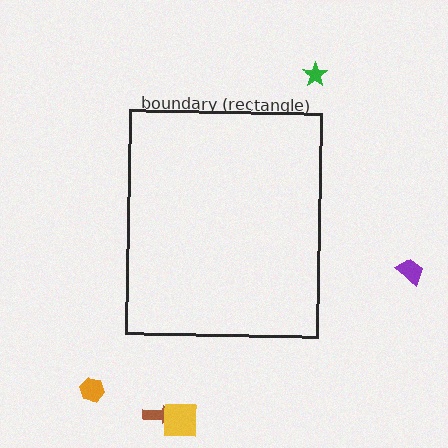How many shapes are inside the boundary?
0 inside, 5 outside.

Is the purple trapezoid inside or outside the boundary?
Outside.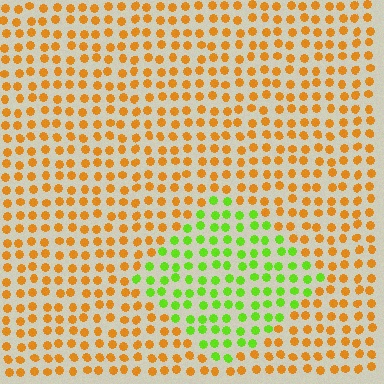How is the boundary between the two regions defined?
The boundary is defined purely by a slight shift in hue (about 67 degrees). Spacing, size, and orientation are identical on both sides.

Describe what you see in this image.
The image is filled with small orange elements in a uniform arrangement. A diamond-shaped region is visible where the elements are tinted to a slightly different hue, forming a subtle color boundary.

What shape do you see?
I see a diamond.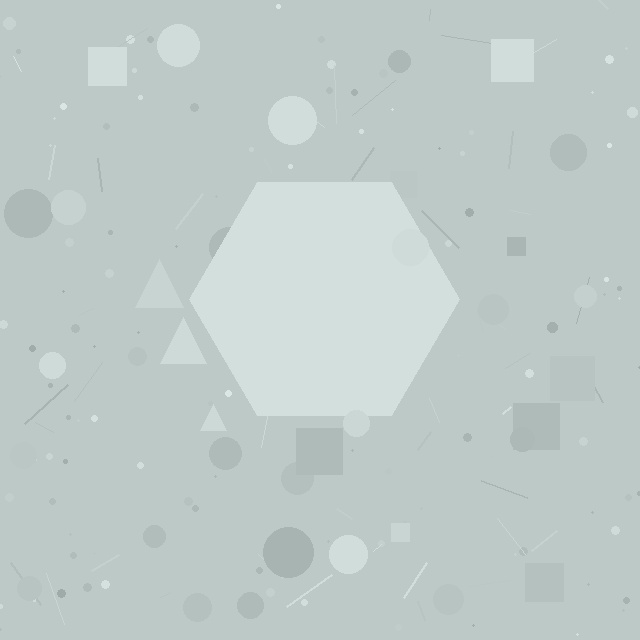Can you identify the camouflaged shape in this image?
The camouflaged shape is a hexagon.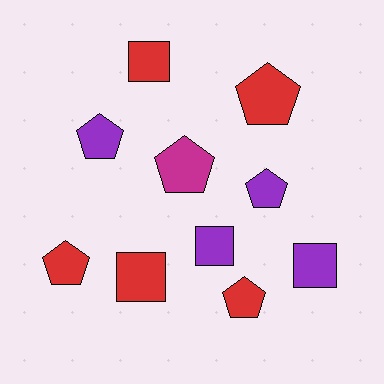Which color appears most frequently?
Red, with 5 objects.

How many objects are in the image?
There are 10 objects.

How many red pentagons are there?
There are 3 red pentagons.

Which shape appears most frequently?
Pentagon, with 6 objects.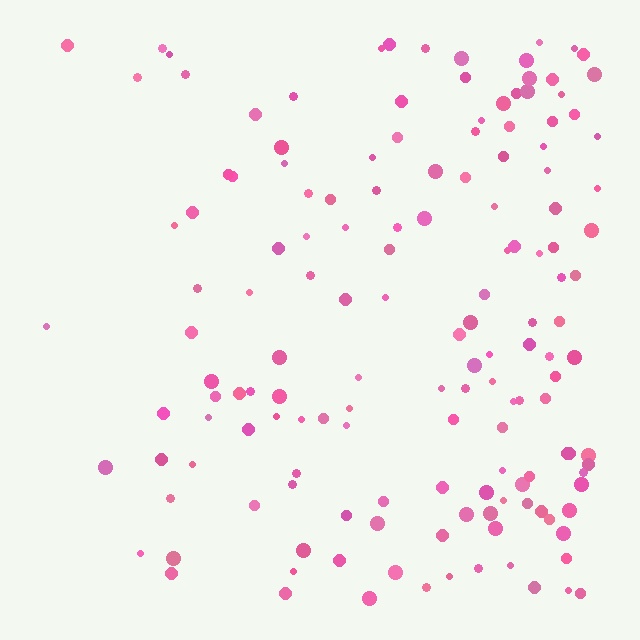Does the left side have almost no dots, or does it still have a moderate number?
Still a moderate number, just noticeably fewer than the right.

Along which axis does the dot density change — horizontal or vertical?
Horizontal.